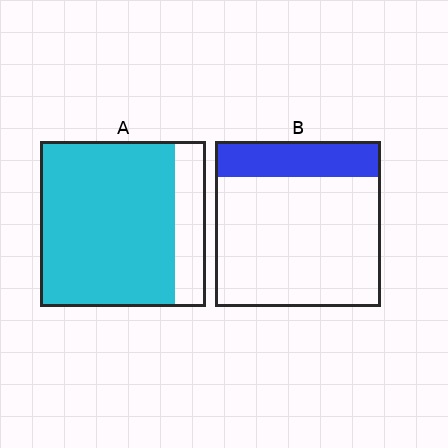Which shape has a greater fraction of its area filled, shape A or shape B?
Shape A.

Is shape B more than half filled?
No.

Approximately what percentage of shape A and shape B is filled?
A is approximately 80% and B is approximately 20%.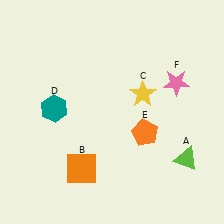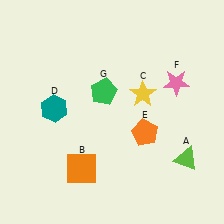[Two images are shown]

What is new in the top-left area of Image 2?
A green pentagon (G) was added in the top-left area of Image 2.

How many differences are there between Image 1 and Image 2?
There is 1 difference between the two images.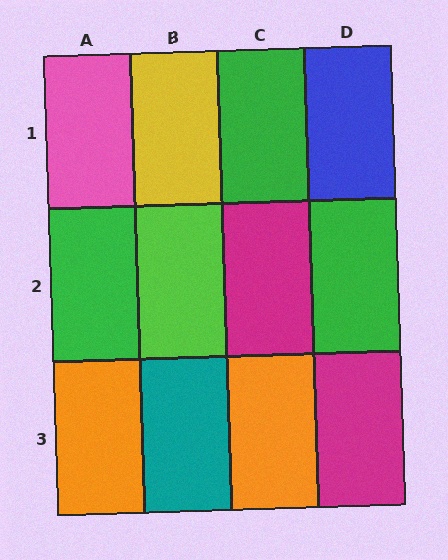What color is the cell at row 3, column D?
Magenta.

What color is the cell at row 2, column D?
Green.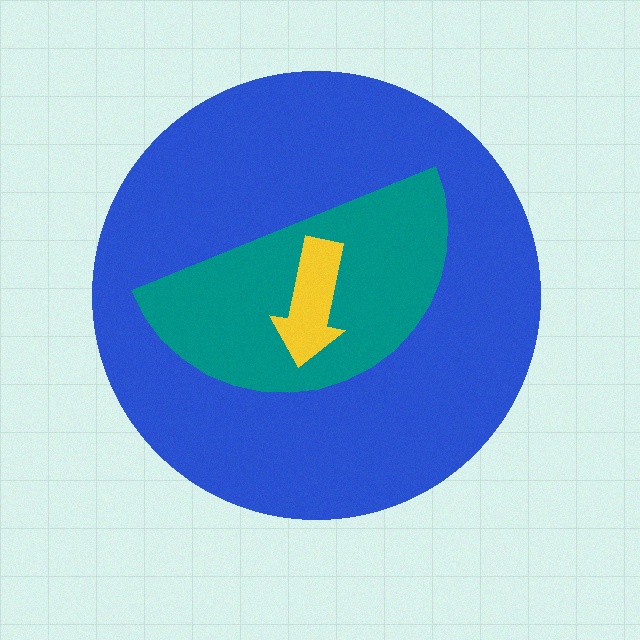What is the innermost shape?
The yellow arrow.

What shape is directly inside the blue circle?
The teal semicircle.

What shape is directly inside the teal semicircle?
The yellow arrow.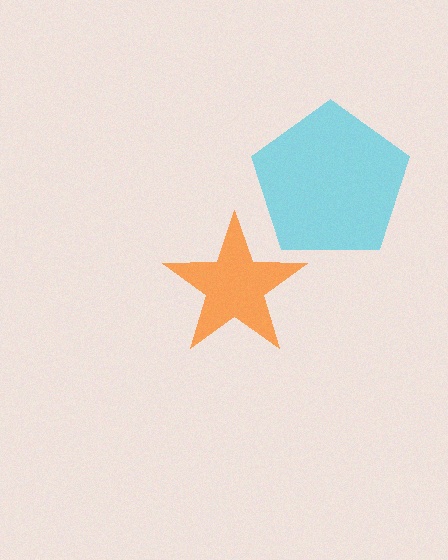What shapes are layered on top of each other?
The layered shapes are: a cyan pentagon, an orange star.